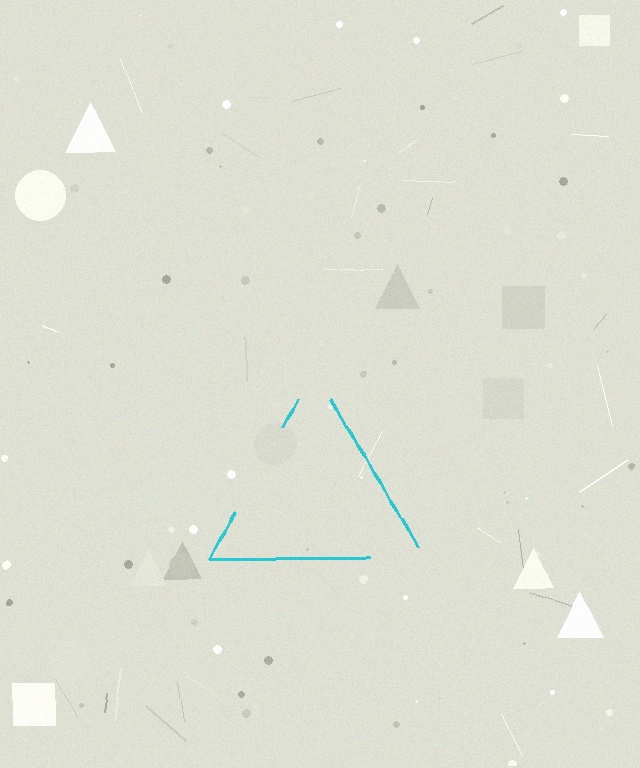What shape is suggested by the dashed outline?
The dashed outline suggests a triangle.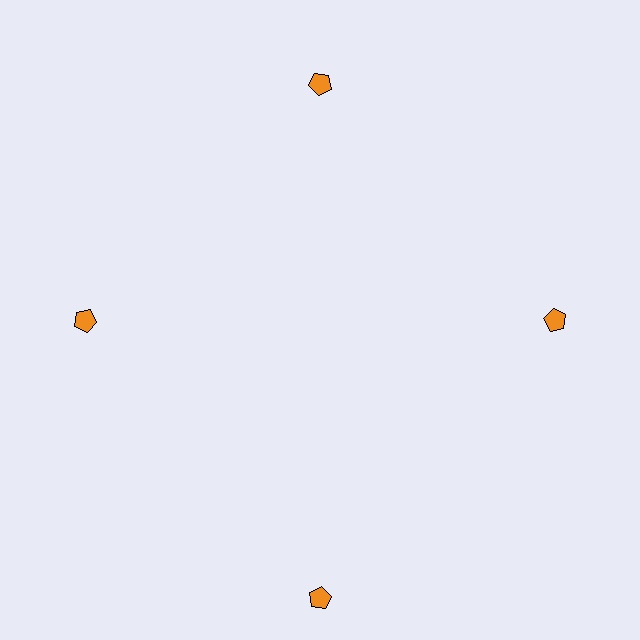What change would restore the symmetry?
The symmetry would be restored by moving it inward, back onto the ring so that all 4 pentagons sit at equal angles and equal distance from the center.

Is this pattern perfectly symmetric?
No. The 4 orange pentagons are arranged in a ring, but one element near the 6 o'clock position is pushed outward from the center, breaking the 4-fold rotational symmetry.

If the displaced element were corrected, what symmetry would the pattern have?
It would have 4-fold rotational symmetry — the pattern would map onto itself every 90 degrees.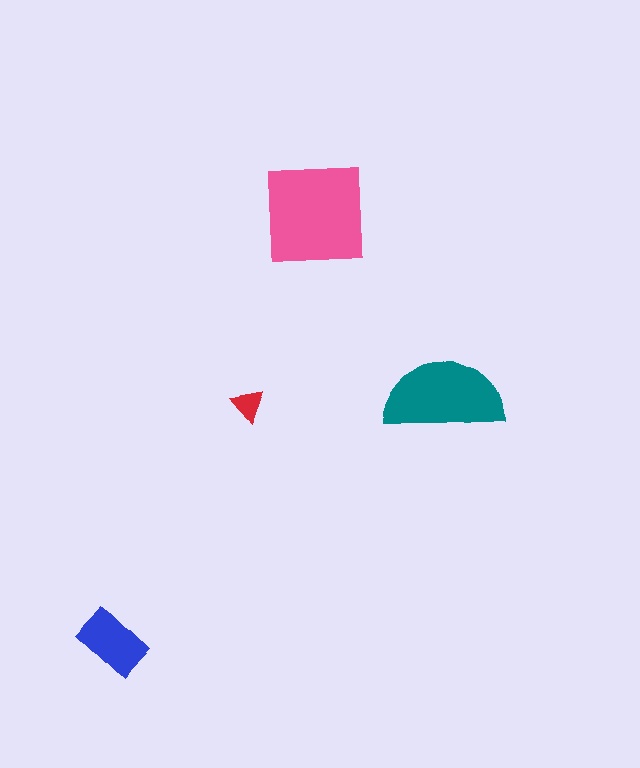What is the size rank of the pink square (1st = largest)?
1st.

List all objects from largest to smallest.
The pink square, the teal semicircle, the blue rectangle, the red triangle.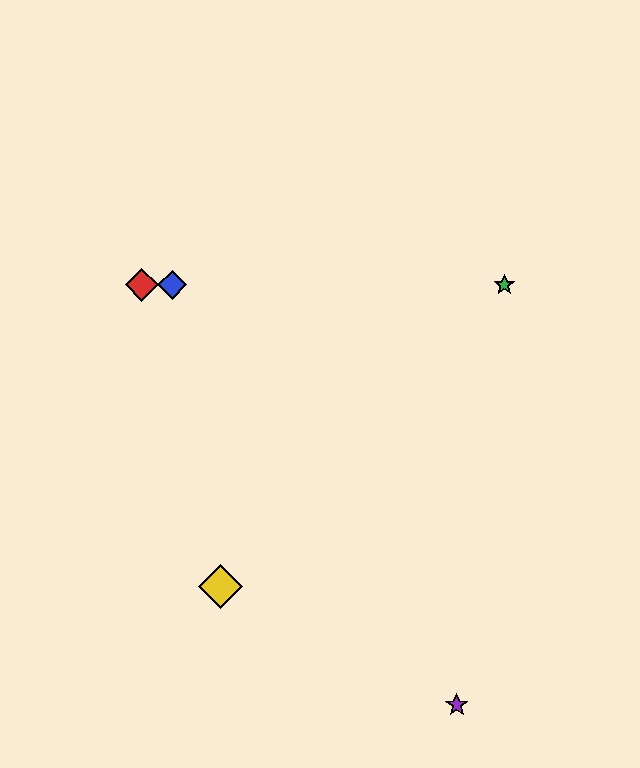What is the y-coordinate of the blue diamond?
The blue diamond is at y≈285.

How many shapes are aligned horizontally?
3 shapes (the red diamond, the blue diamond, the green star) are aligned horizontally.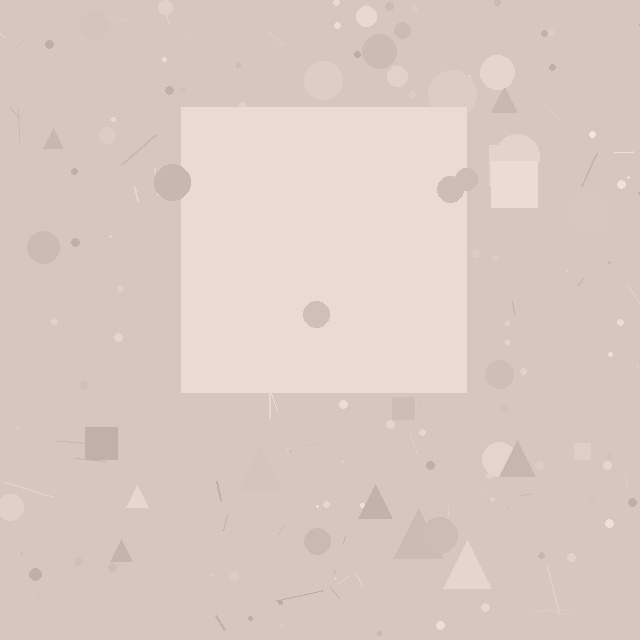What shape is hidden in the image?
A square is hidden in the image.